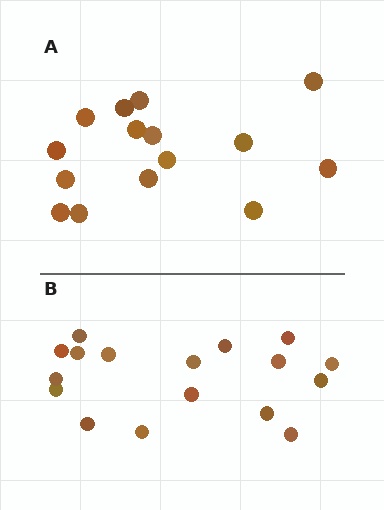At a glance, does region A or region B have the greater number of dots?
Region B (the bottom region) has more dots.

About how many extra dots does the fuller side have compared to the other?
Region B has just a few more — roughly 2 or 3 more dots than region A.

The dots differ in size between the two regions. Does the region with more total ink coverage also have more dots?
No. Region A has more total ink coverage because its dots are larger, but region B actually contains more individual dots. Total area can be misleading — the number of items is what matters here.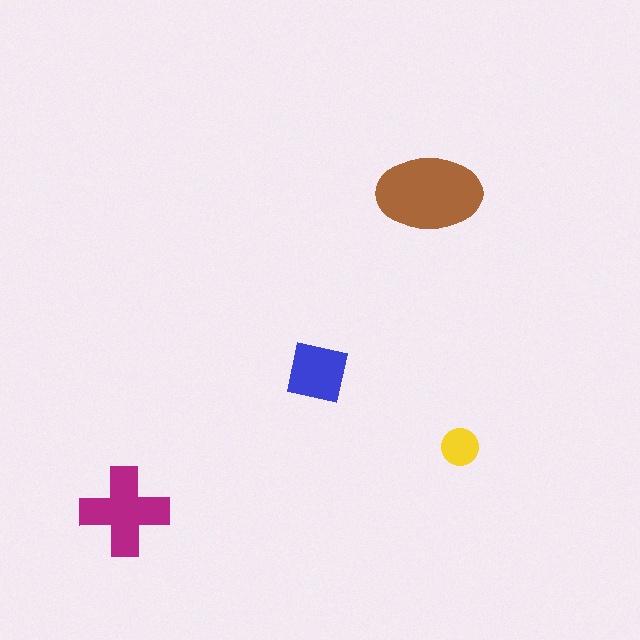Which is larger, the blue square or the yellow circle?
The blue square.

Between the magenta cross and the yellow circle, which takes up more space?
The magenta cross.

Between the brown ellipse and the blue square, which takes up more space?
The brown ellipse.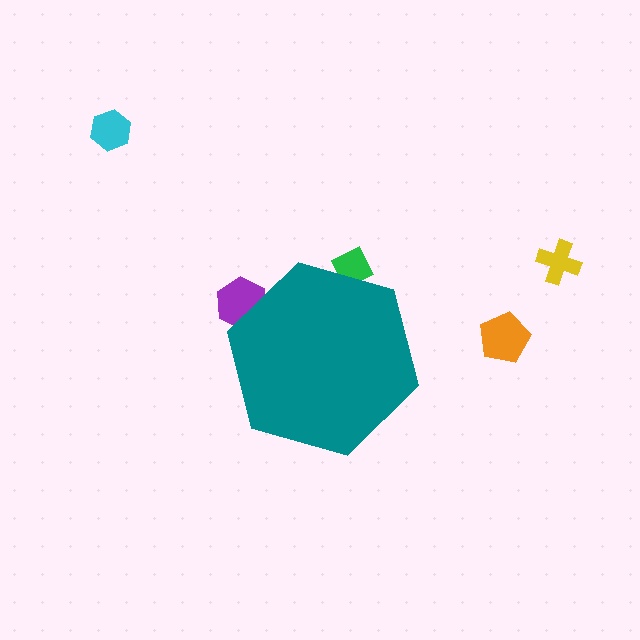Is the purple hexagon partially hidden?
Yes, the purple hexagon is partially hidden behind the teal hexagon.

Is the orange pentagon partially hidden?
No, the orange pentagon is fully visible.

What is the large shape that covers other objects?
A teal hexagon.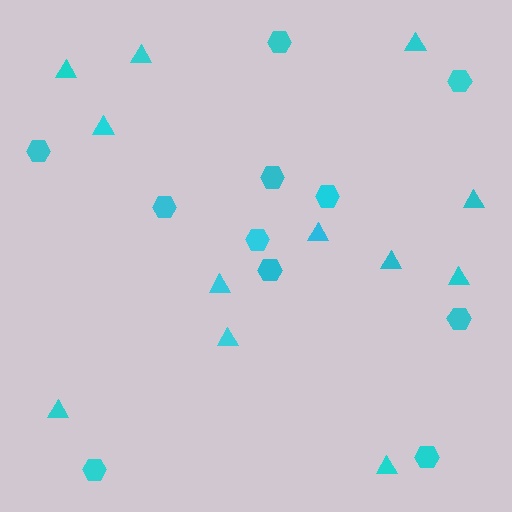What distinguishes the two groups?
There are 2 groups: one group of hexagons (11) and one group of triangles (12).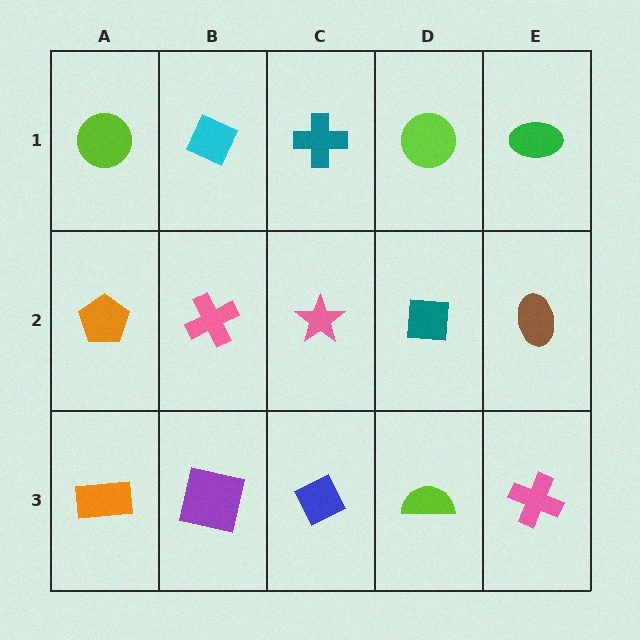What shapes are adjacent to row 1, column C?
A pink star (row 2, column C), a cyan diamond (row 1, column B), a lime circle (row 1, column D).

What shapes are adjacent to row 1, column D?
A teal square (row 2, column D), a teal cross (row 1, column C), a green ellipse (row 1, column E).